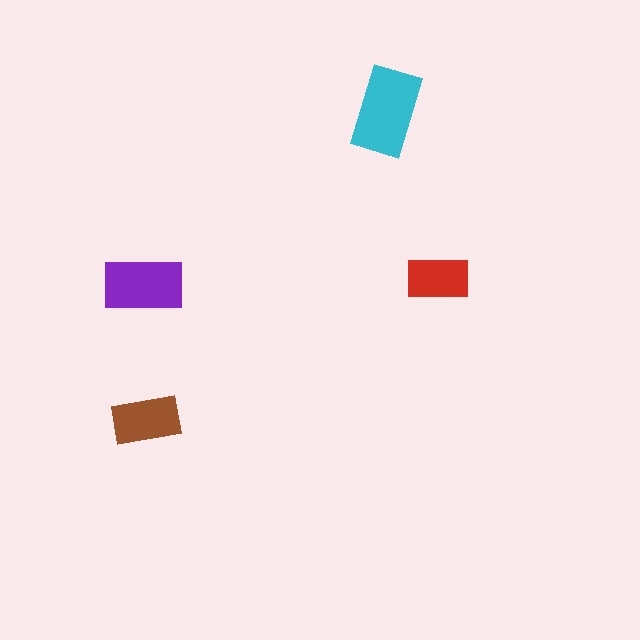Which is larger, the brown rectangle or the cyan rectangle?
The cyan one.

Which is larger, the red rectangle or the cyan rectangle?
The cyan one.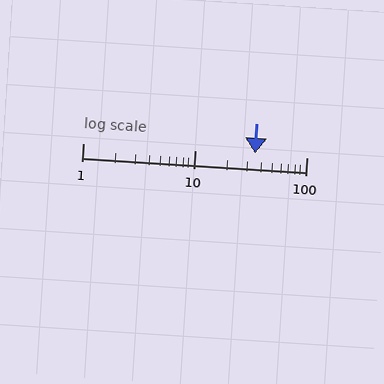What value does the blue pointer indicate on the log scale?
The pointer indicates approximately 35.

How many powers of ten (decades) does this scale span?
The scale spans 2 decades, from 1 to 100.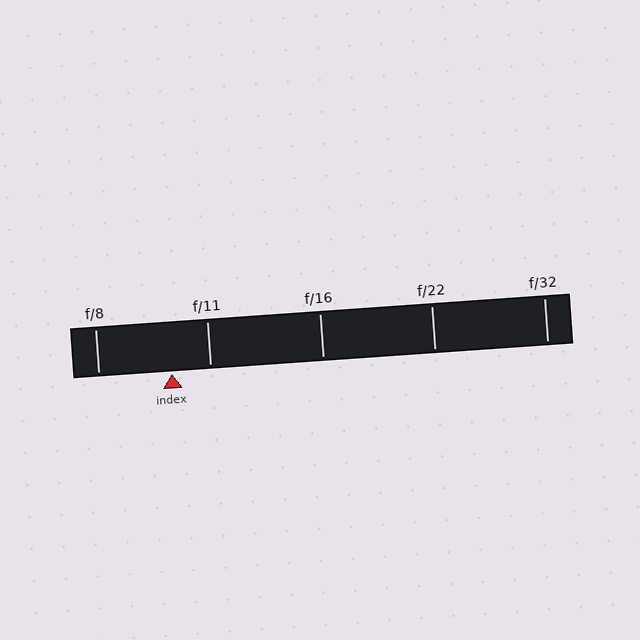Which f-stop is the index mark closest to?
The index mark is closest to f/11.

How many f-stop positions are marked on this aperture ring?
There are 5 f-stop positions marked.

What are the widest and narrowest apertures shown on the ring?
The widest aperture shown is f/8 and the narrowest is f/32.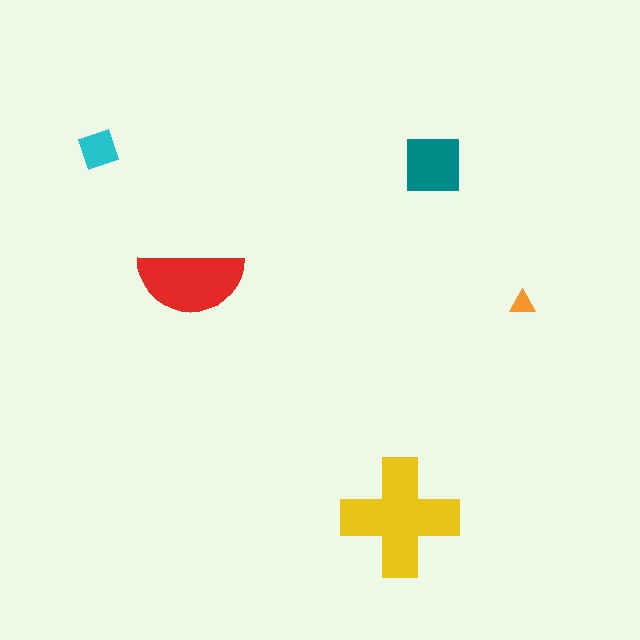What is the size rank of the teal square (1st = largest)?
3rd.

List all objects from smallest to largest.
The orange triangle, the cyan diamond, the teal square, the red semicircle, the yellow cross.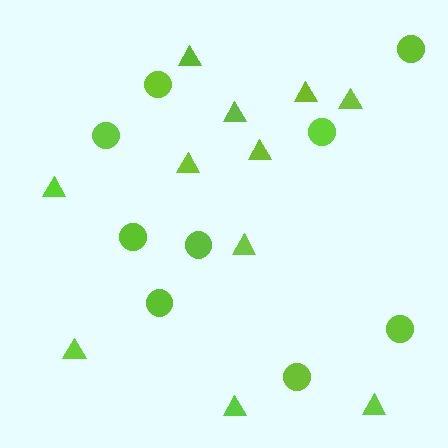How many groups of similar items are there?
There are 2 groups: one group of circles (9) and one group of triangles (11).